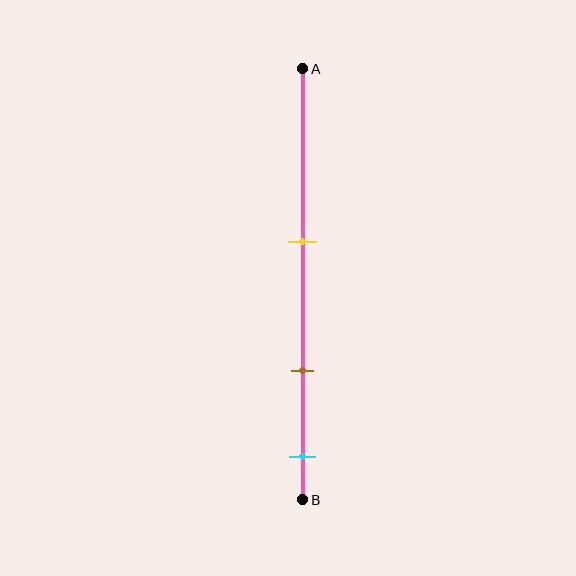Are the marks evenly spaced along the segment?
Yes, the marks are approximately evenly spaced.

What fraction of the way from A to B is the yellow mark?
The yellow mark is approximately 40% (0.4) of the way from A to B.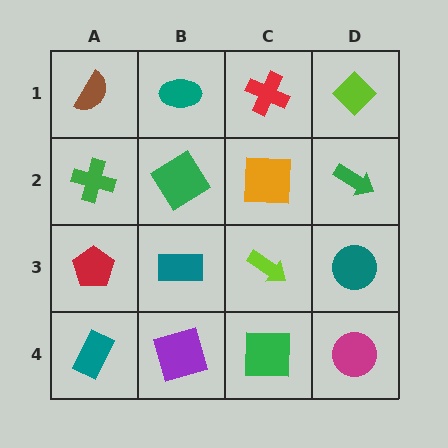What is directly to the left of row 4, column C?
A purple square.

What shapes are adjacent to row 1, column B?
A green diamond (row 2, column B), a brown semicircle (row 1, column A), a red cross (row 1, column C).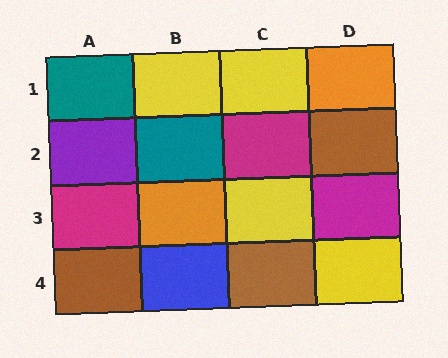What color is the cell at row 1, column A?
Teal.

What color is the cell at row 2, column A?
Purple.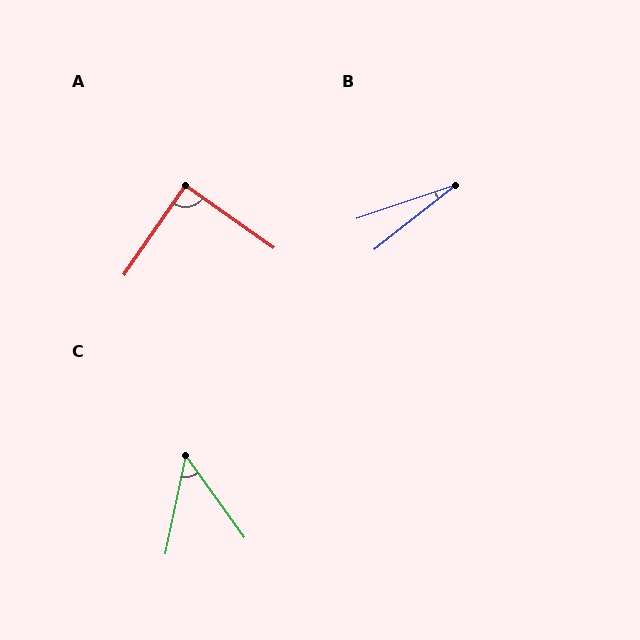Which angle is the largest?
A, at approximately 89 degrees.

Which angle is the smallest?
B, at approximately 20 degrees.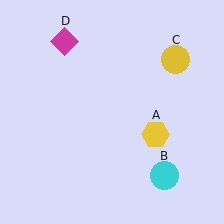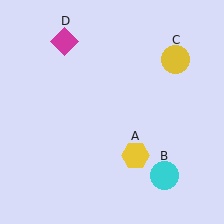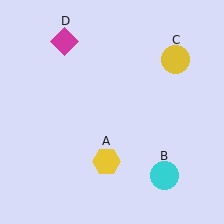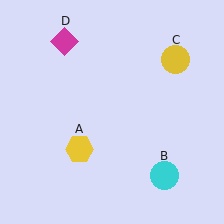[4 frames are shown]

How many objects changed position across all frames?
1 object changed position: yellow hexagon (object A).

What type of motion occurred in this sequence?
The yellow hexagon (object A) rotated clockwise around the center of the scene.